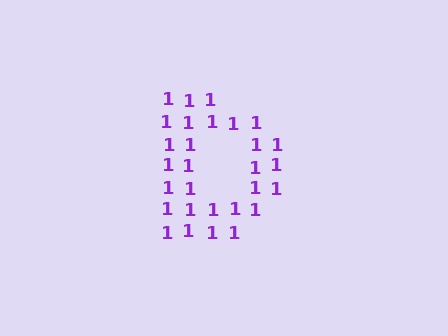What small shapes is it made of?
It is made of small digit 1's.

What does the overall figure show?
The overall figure shows the letter D.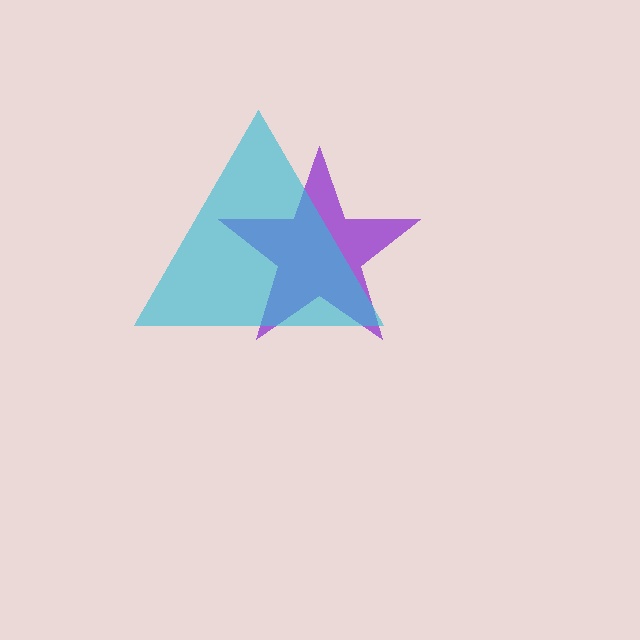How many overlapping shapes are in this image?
There are 2 overlapping shapes in the image.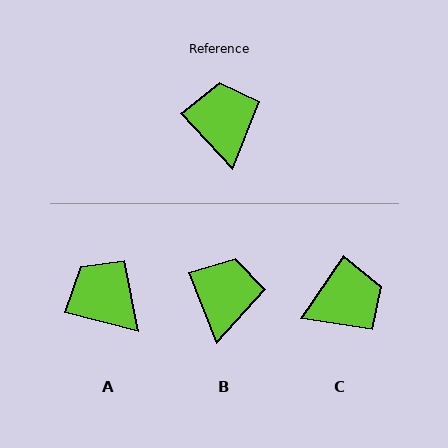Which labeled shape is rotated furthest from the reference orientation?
C, about 77 degrees away.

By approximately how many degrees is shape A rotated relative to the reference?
Approximately 33 degrees counter-clockwise.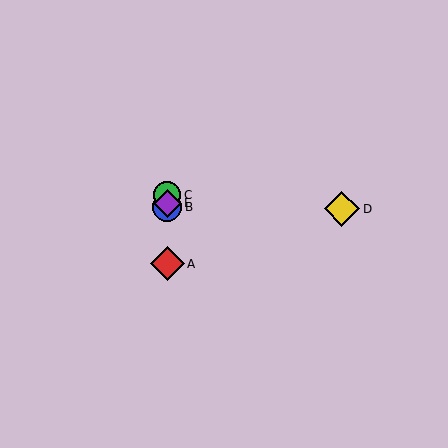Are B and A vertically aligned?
Yes, both are at x≈167.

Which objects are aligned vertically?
Objects A, B, C, E are aligned vertically.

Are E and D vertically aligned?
No, E is at x≈167 and D is at x≈342.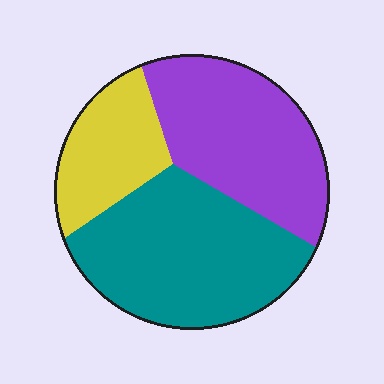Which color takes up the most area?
Teal, at roughly 45%.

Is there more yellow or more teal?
Teal.